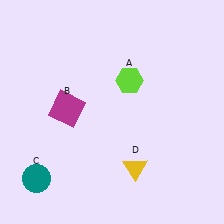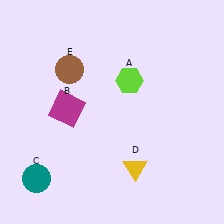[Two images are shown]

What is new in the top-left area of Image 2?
A brown circle (E) was added in the top-left area of Image 2.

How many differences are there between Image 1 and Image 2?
There is 1 difference between the two images.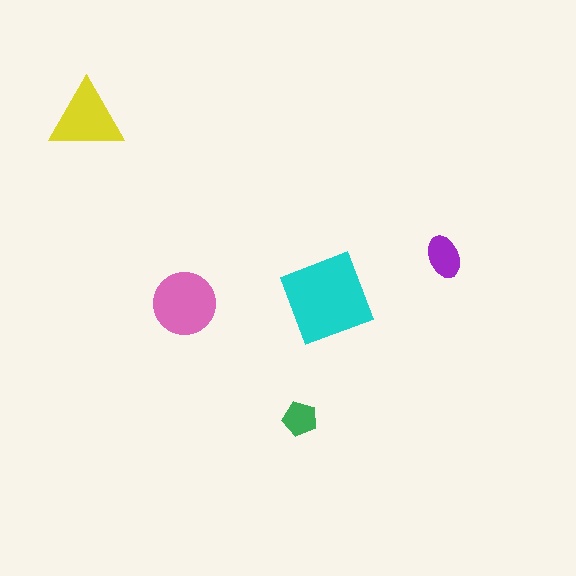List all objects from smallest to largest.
The green pentagon, the purple ellipse, the yellow triangle, the pink circle, the cyan square.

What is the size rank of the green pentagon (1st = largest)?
5th.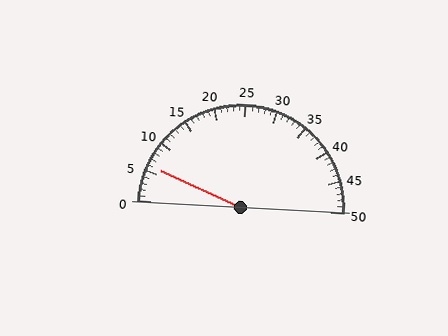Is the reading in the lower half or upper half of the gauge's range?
The reading is in the lower half of the range (0 to 50).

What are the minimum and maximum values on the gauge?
The gauge ranges from 0 to 50.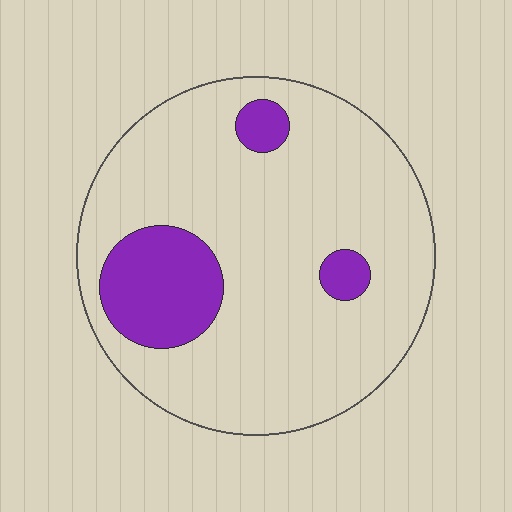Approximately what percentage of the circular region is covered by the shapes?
Approximately 15%.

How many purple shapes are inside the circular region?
3.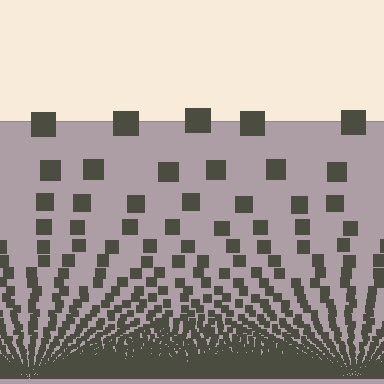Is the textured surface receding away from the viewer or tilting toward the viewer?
The surface appears to tilt toward the viewer. Texture elements get larger and sparser toward the top.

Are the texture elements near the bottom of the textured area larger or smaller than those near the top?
Smaller. The gradient is inverted — elements near the bottom are smaller and denser.